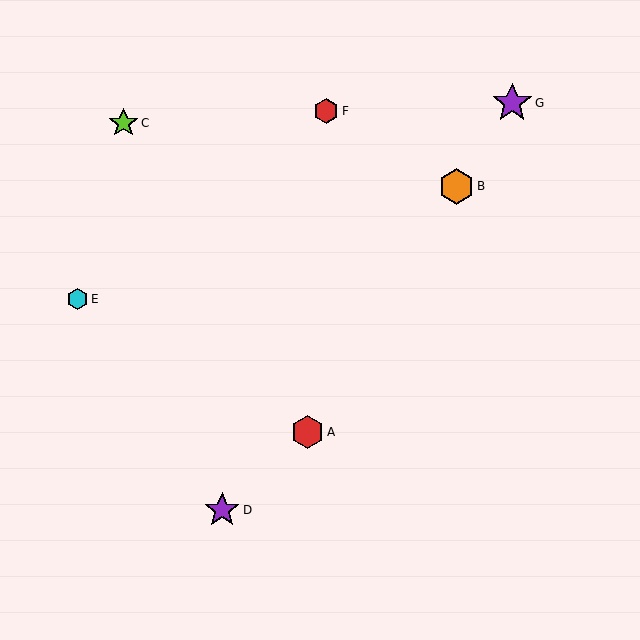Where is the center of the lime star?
The center of the lime star is at (124, 123).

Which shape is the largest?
The purple star (labeled G) is the largest.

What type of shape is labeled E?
Shape E is a cyan hexagon.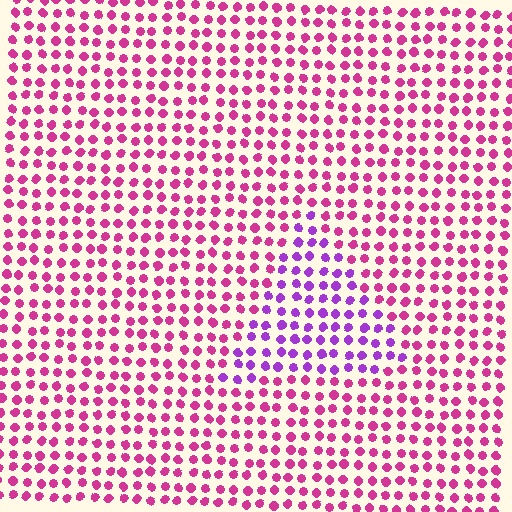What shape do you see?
I see a triangle.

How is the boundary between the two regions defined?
The boundary is defined purely by a slight shift in hue (about 41 degrees). Spacing, size, and orientation are identical on both sides.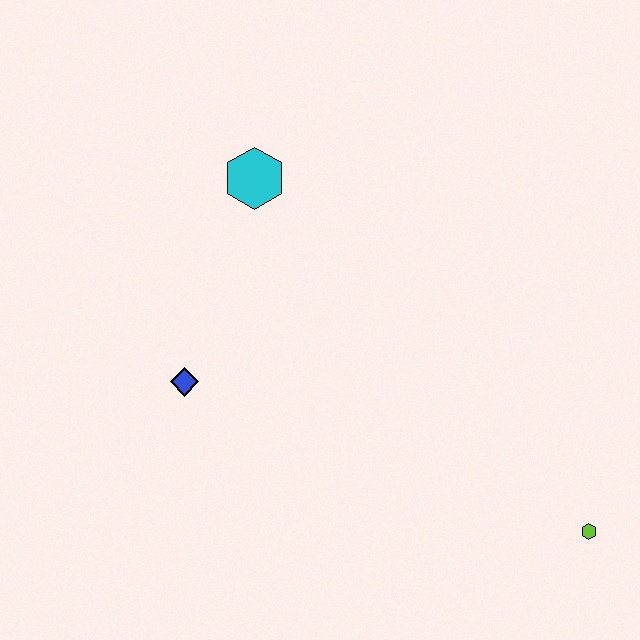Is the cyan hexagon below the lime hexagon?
No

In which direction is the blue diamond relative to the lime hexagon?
The blue diamond is to the left of the lime hexagon.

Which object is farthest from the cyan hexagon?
The lime hexagon is farthest from the cyan hexagon.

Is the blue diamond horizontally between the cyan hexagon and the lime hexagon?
No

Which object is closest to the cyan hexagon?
The blue diamond is closest to the cyan hexagon.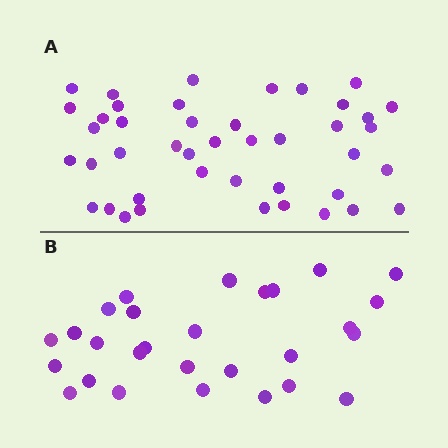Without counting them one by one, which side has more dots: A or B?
Region A (the top region) has more dots.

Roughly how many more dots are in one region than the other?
Region A has approximately 15 more dots than region B.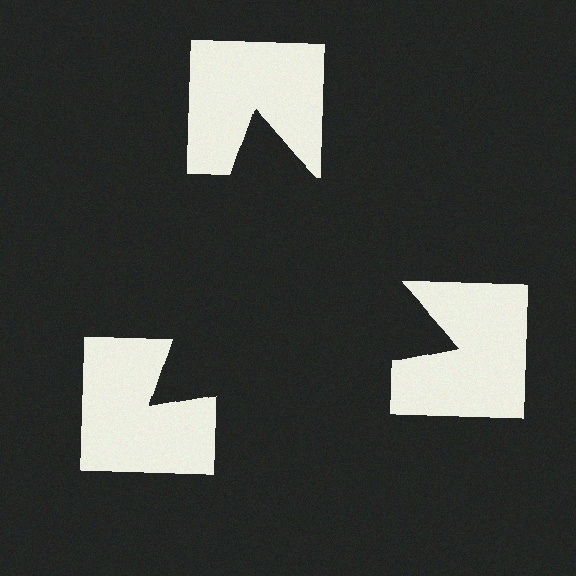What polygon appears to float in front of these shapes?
An illusory triangle — its edges are inferred from the aligned wedge cuts in the notched squares, not physically drawn.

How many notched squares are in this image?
There are 3 — one at each vertex of the illusory triangle.